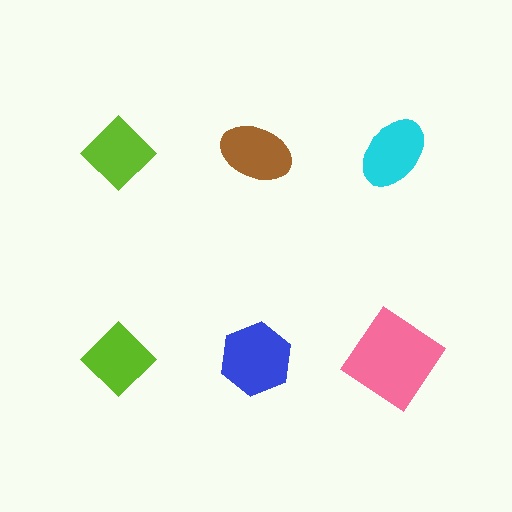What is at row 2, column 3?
A pink diamond.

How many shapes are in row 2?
3 shapes.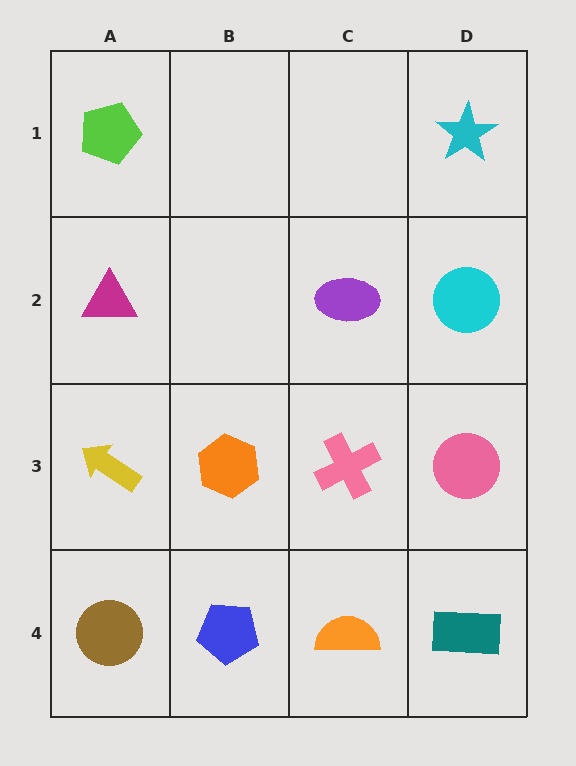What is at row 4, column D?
A teal rectangle.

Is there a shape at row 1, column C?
No, that cell is empty.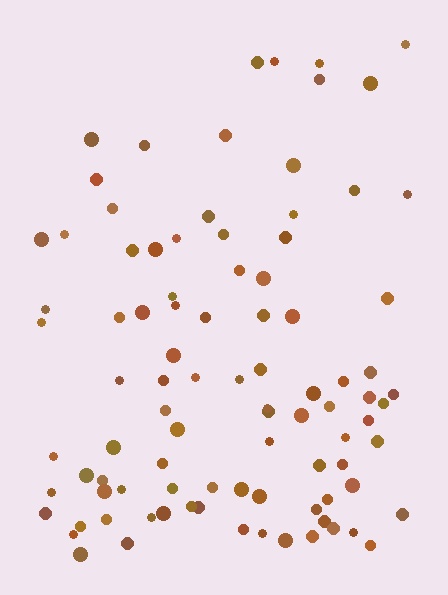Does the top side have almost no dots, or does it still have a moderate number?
Still a moderate number, just noticeably fewer than the bottom.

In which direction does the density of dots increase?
From top to bottom, with the bottom side densest.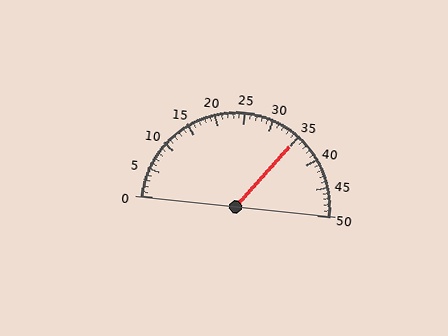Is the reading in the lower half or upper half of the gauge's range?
The reading is in the upper half of the range (0 to 50).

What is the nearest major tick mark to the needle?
The nearest major tick mark is 35.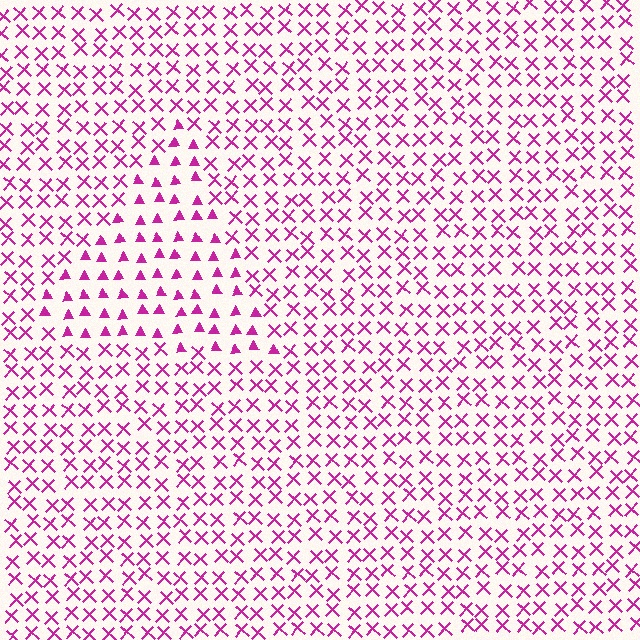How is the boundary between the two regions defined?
The boundary is defined by a change in element shape: triangles inside vs. X marks outside. All elements share the same color and spacing.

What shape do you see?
I see a triangle.